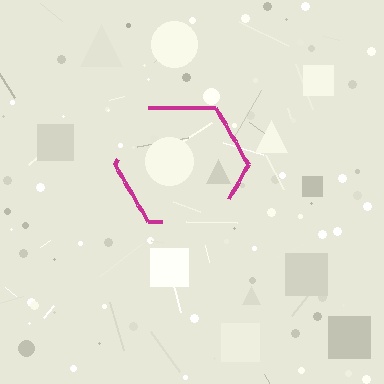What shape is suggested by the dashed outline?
The dashed outline suggests a hexagon.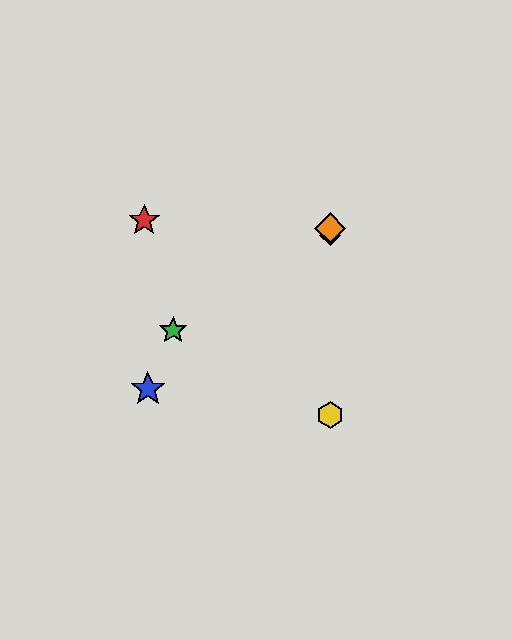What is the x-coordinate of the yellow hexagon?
The yellow hexagon is at x≈330.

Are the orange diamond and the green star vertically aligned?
No, the orange diamond is at x≈330 and the green star is at x≈173.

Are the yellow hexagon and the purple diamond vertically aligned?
Yes, both are at x≈330.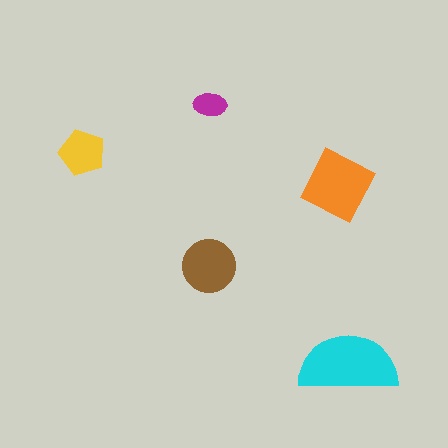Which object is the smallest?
The magenta ellipse.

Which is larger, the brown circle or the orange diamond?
The orange diamond.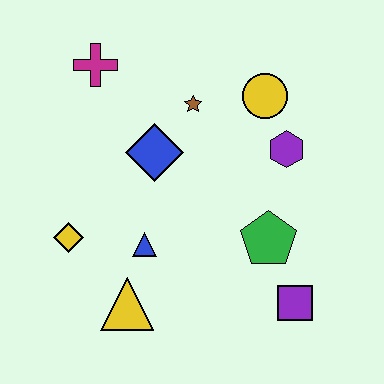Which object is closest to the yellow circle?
The purple hexagon is closest to the yellow circle.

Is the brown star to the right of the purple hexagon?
No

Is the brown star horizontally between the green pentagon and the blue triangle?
Yes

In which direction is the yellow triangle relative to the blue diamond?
The yellow triangle is below the blue diamond.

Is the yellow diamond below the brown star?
Yes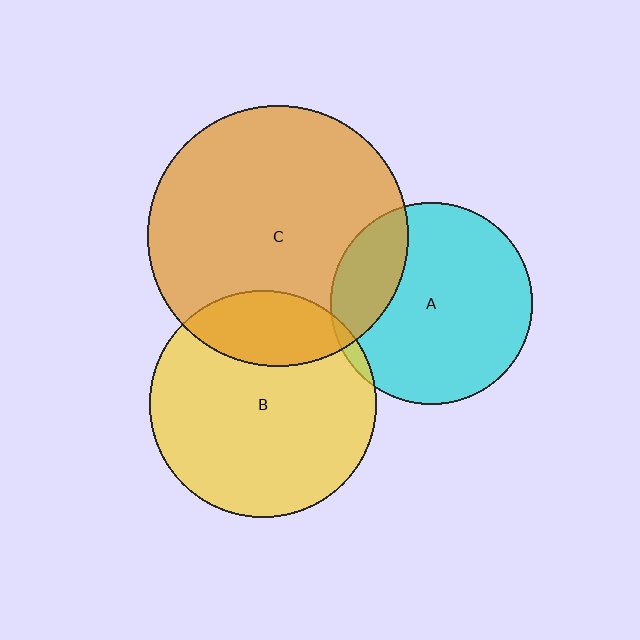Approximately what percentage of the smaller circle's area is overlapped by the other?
Approximately 25%.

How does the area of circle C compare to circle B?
Approximately 1.3 times.